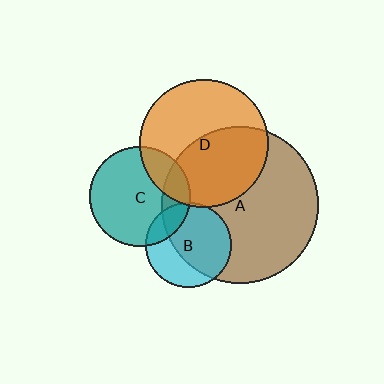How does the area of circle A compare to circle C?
Approximately 2.5 times.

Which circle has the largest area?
Circle A (brown).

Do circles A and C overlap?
Yes.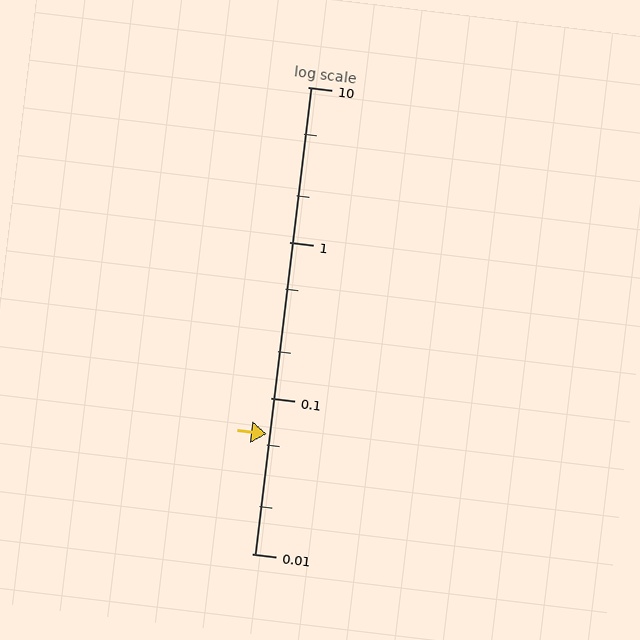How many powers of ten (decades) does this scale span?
The scale spans 3 decades, from 0.01 to 10.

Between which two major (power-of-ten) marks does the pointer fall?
The pointer is between 0.01 and 0.1.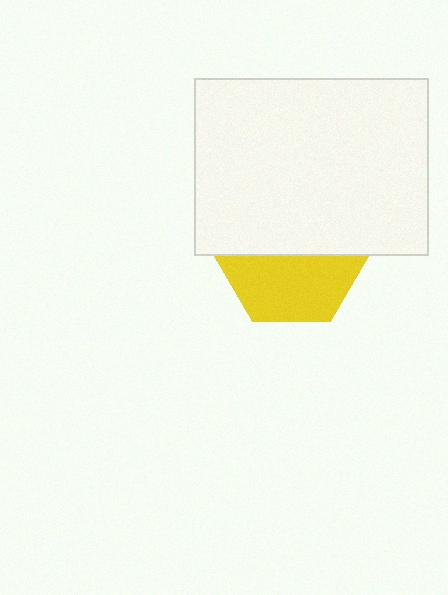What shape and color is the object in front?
The object in front is a white rectangle.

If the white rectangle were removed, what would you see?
You would see the complete yellow hexagon.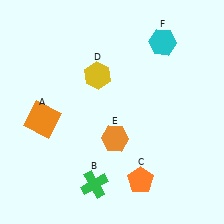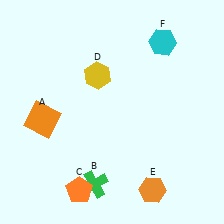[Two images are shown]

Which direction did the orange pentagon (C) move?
The orange pentagon (C) moved left.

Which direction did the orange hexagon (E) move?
The orange hexagon (E) moved down.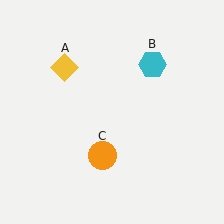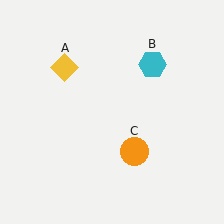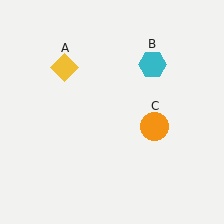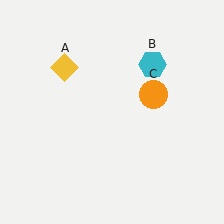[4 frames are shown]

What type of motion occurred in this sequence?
The orange circle (object C) rotated counterclockwise around the center of the scene.